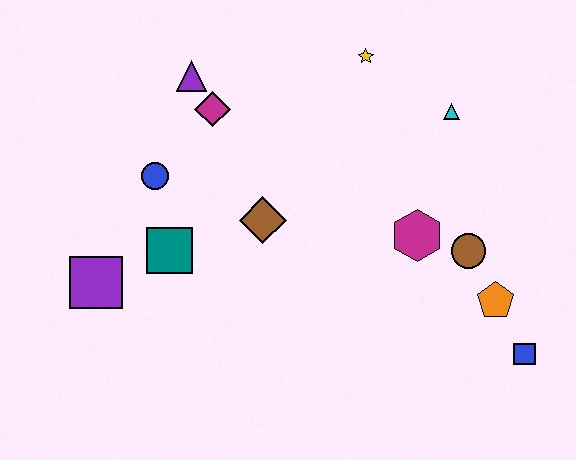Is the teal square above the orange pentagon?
Yes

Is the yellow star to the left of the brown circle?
Yes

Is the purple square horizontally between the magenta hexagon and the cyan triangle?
No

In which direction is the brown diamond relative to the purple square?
The brown diamond is to the right of the purple square.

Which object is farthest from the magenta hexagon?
The purple square is farthest from the magenta hexagon.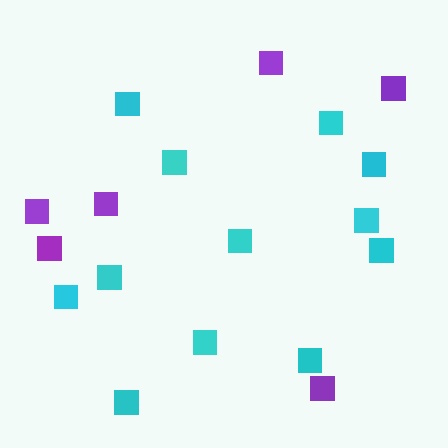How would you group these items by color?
There are 2 groups: one group of cyan squares (12) and one group of purple squares (6).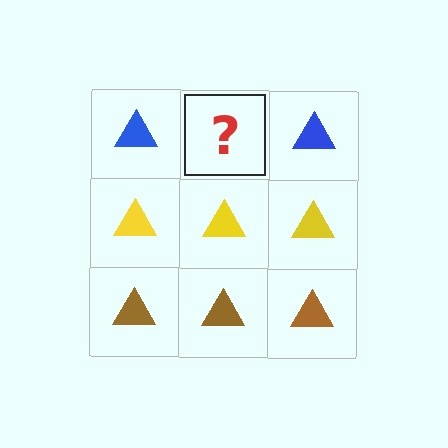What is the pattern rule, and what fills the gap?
The rule is that each row has a consistent color. The gap should be filled with a blue triangle.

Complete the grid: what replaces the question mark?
The question mark should be replaced with a blue triangle.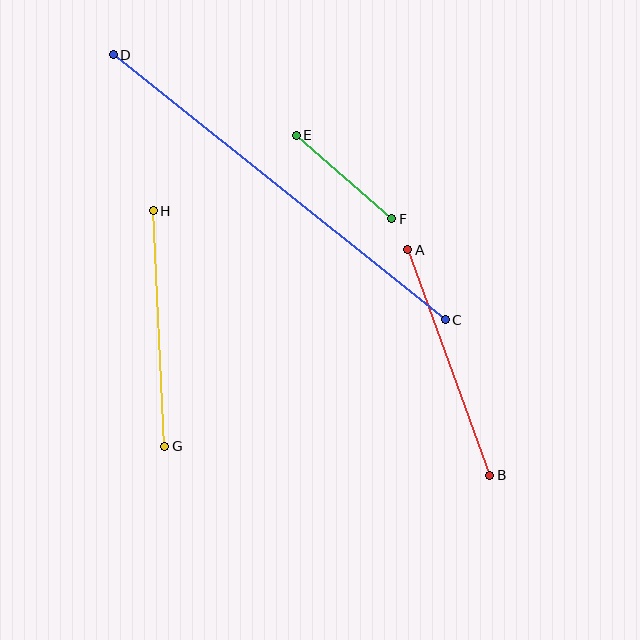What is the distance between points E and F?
The distance is approximately 127 pixels.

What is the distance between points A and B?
The distance is approximately 240 pixels.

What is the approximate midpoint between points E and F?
The midpoint is at approximately (344, 177) pixels.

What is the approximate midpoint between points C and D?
The midpoint is at approximately (279, 187) pixels.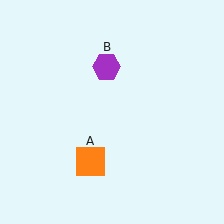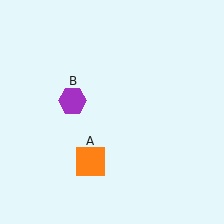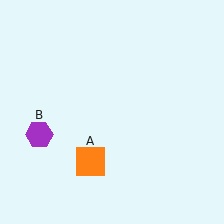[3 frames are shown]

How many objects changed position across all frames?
1 object changed position: purple hexagon (object B).